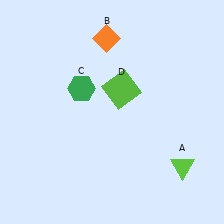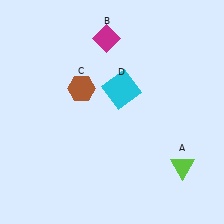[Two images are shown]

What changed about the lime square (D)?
In Image 1, D is lime. In Image 2, it changed to cyan.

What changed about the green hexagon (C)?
In Image 1, C is green. In Image 2, it changed to brown.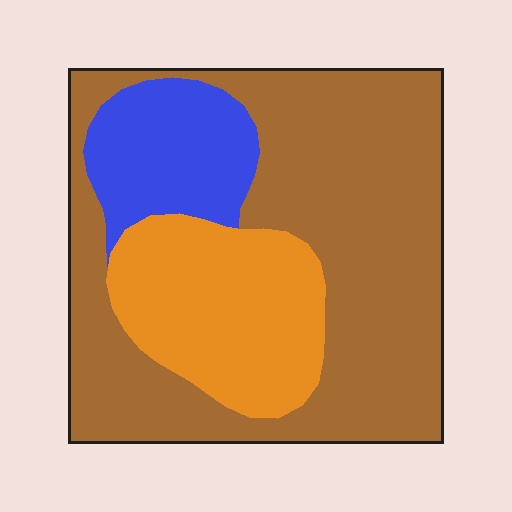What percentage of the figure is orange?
Orange takes up less than a quarter of the figure.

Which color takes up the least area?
Blue, at roughly 15%.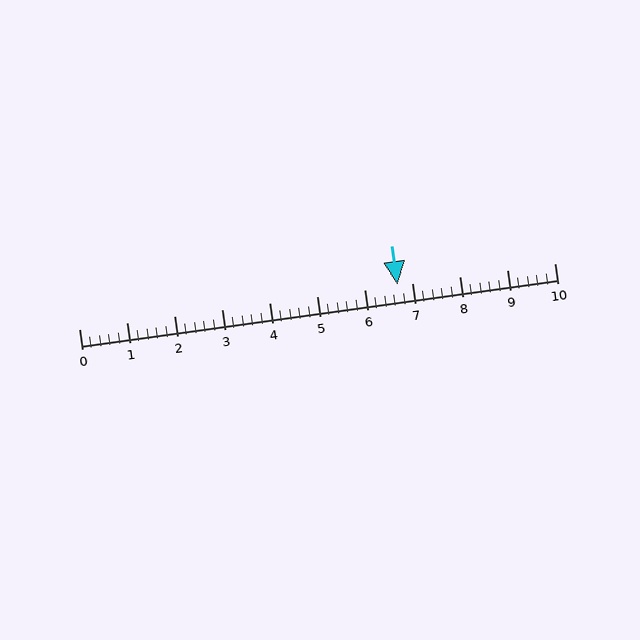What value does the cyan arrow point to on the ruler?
The cyan arrow points to approximately 6.7.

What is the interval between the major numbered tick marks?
The major tick marks are spaced 1 units apart.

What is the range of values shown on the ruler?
The ruler shows values from 0 to 10.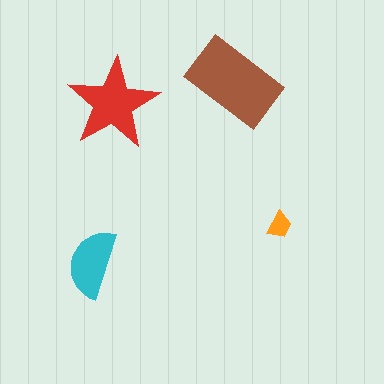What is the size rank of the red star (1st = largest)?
2nd.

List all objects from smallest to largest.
The orange trapezoid, the cyan semicircle, the red star, the brown rectangle.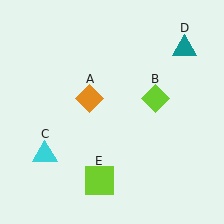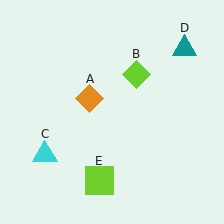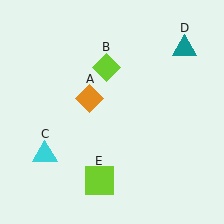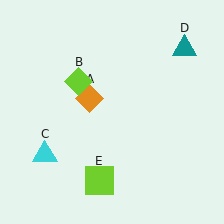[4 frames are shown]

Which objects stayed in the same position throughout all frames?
Orange diamond (object A) and cyan triangle (object C) and teal triangle (object D) and lime square (object E) remained stationary.